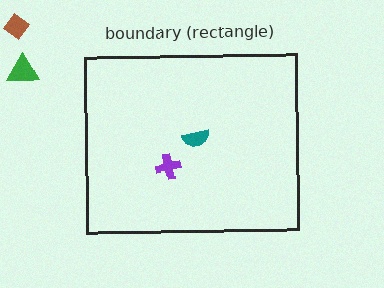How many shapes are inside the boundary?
2 inside, 2 outside.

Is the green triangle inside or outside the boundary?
Outside.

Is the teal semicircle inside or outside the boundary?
Inside.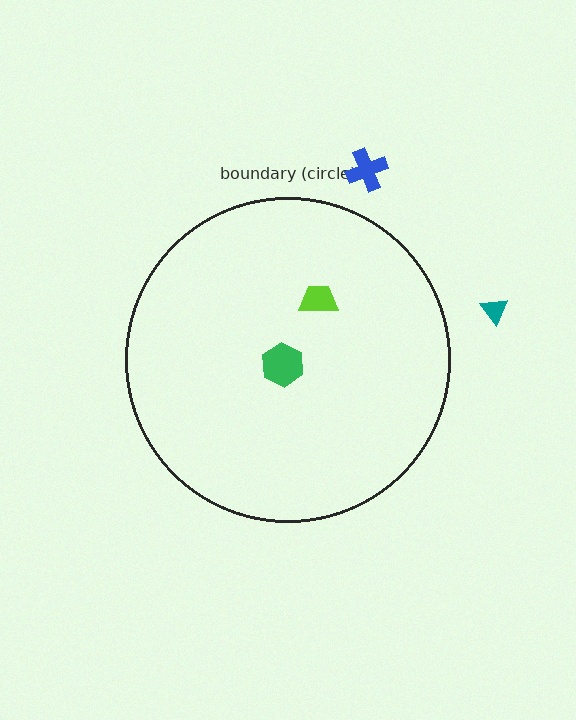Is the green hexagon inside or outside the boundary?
Inside.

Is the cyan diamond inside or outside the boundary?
Inside.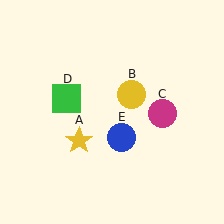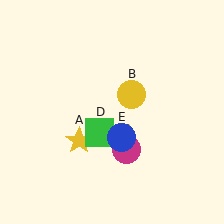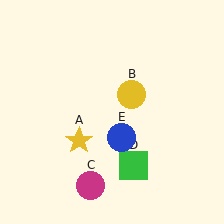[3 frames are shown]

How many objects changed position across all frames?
2 objects changed position: magenta circle (object C), green square (object D).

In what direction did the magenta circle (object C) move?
The magenta circle (object C) moved down and to the left.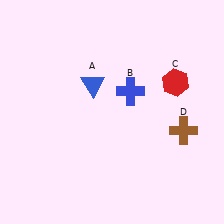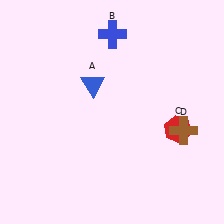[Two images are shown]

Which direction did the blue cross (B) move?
The blue cross (B) moved up.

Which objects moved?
The objects that moved are: the blue cross (B), the red hexagon (C).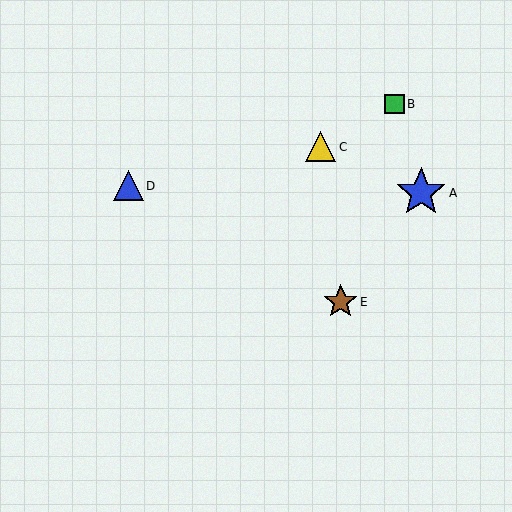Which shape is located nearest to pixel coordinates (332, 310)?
The brown star (labeled E) at (341, 302) is nearest to that location.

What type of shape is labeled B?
Shape B is a green square.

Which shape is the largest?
The blue star (labeled A) is the largest.